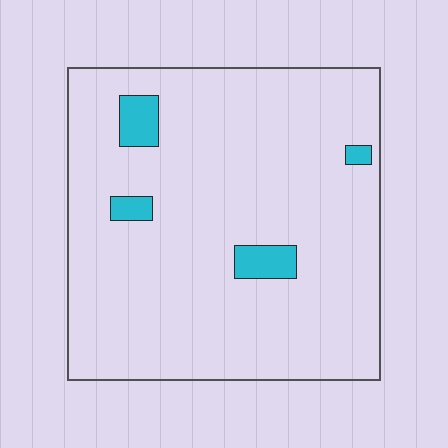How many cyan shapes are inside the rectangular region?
4.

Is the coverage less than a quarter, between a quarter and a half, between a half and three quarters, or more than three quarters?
Less than a quarter.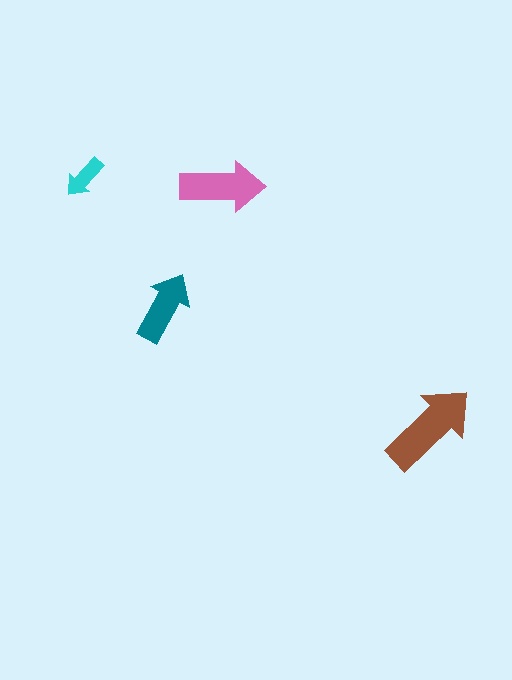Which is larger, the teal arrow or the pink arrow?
The pink one.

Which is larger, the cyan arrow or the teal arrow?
The teal one.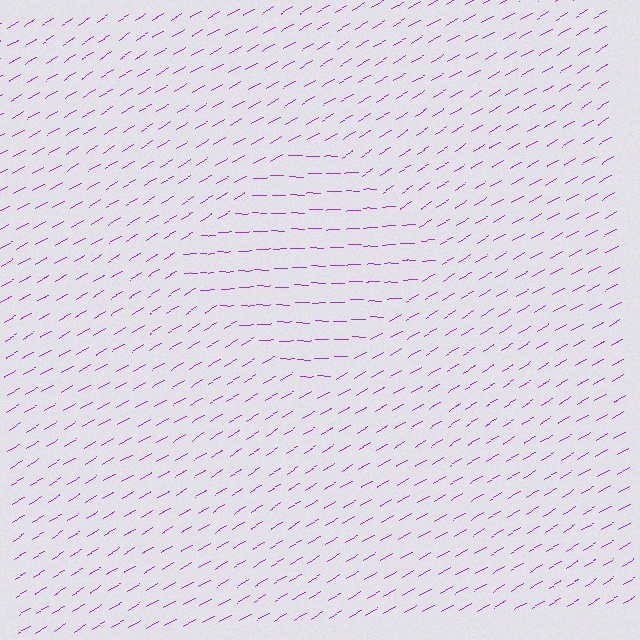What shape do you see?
I see a diamond.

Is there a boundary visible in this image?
Yes, there is a texture boundary formed by a change in line orientation.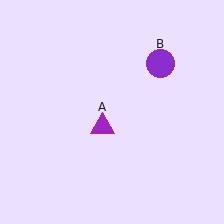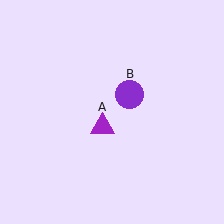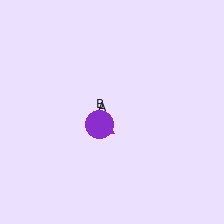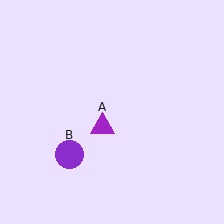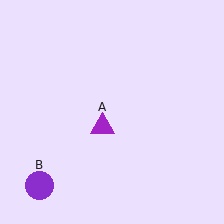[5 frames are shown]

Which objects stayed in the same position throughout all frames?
Purple triangle (object A) remained stationary.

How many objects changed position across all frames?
1 object changed position: purple circle (object B).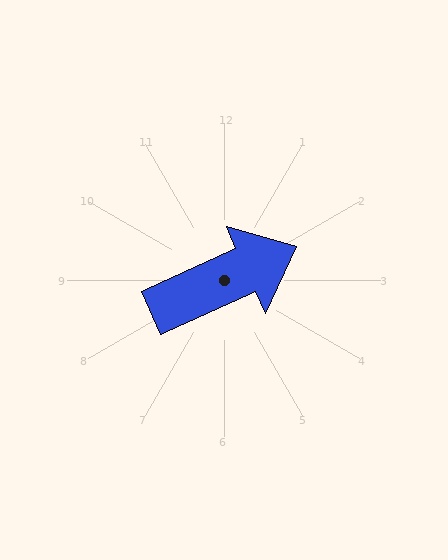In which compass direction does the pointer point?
Northeast.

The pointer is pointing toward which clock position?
Roughly 2 o'clock.